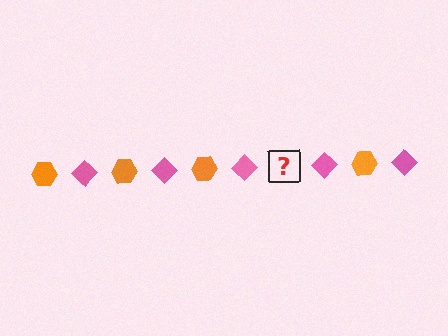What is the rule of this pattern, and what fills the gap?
The rule is that the pattern alternates between orange hexagon and pink diamond. The gap should be filled with an orange hexagon.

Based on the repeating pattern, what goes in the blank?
The blank should be an orange hexagon.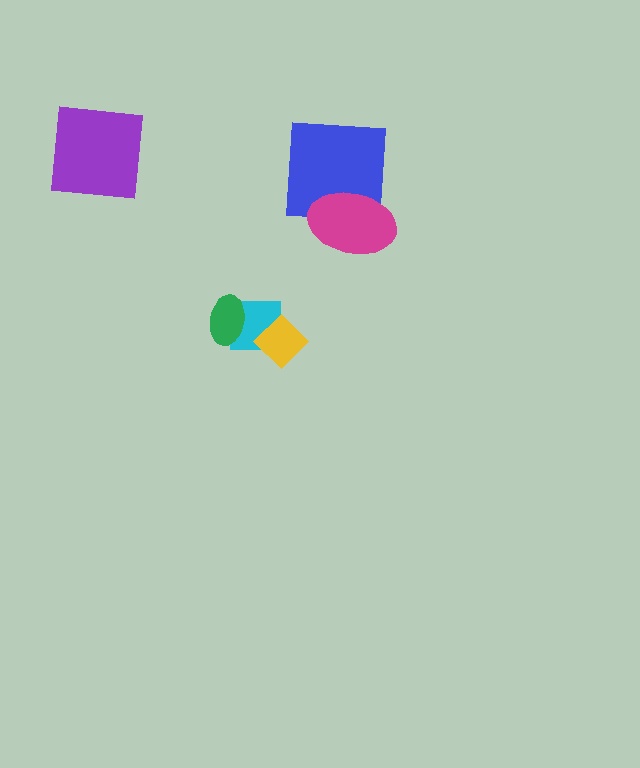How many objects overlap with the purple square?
0 objects overlap with the purple square.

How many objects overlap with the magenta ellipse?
1 object overlaps with the magenta ellipse.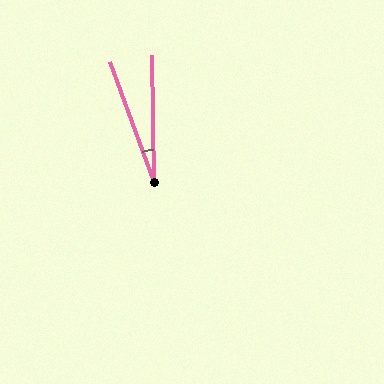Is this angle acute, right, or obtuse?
It is acute.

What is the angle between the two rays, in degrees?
Approximately 19 degrees.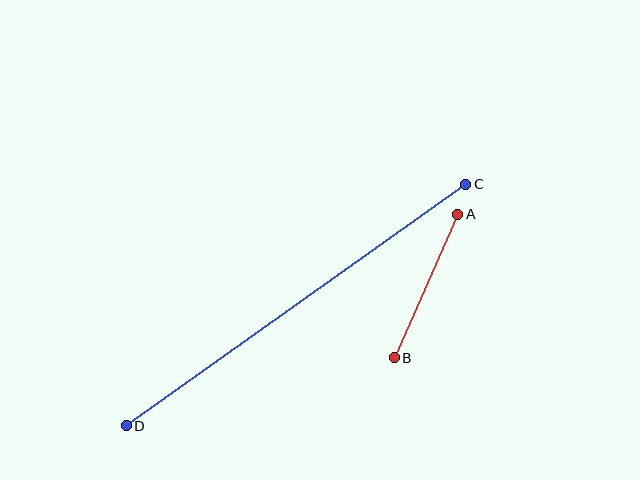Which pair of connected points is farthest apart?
Points C and D are farthest apart.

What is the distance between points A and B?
The distance is approximately 157 pixels.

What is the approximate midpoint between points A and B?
The midpoint is at approximately (426, 286) pixels.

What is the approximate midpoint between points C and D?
The midpoint is at approximately (296, 305) pixels.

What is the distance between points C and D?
The distance is approximately 417 pixels.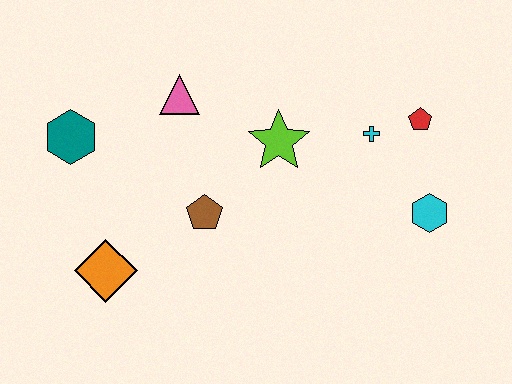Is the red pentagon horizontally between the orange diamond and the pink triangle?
No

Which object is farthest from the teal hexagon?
The cyan hexagon is farthest from the teal hexagon.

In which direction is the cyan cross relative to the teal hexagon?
The cyan cross is to the right of the teal hexagon.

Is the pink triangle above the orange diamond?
Yes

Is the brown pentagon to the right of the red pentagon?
No